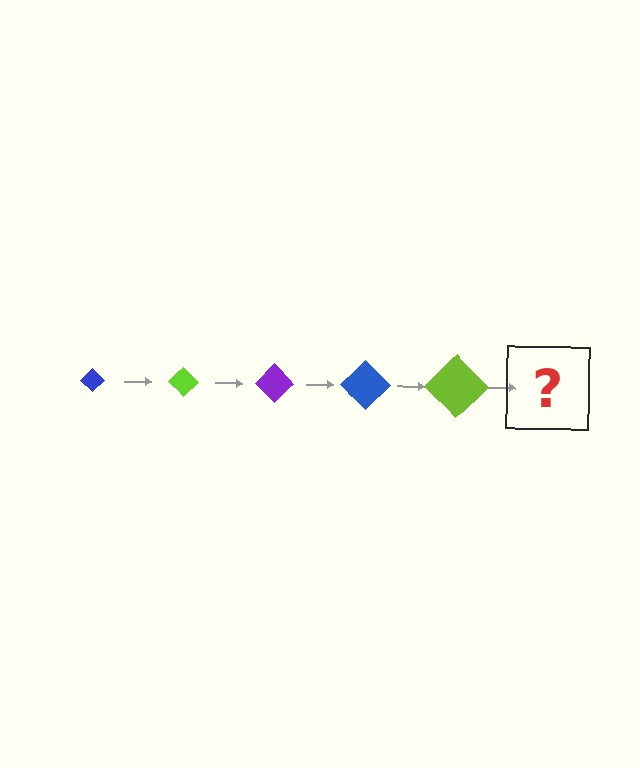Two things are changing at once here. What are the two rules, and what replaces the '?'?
The two rules are that the diamond grows larger each step and the color cycles through blue, lime, and purple. The '?' should be a purple diamond, larger than the previous one.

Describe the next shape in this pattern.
It should be a purple diamond, larger than the previous one.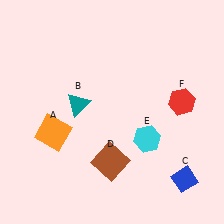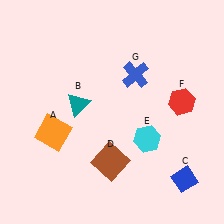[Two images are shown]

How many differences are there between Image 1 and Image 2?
There is 1 difference between the two images.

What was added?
A blue cross (G) was added in Image 2.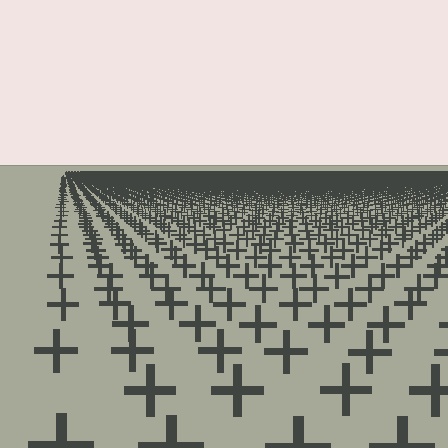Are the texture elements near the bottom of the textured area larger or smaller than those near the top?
Larger. Near the bottom, elements are closer to the viewer and appear at a bigger on-screen size.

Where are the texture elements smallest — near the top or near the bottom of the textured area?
Near the top.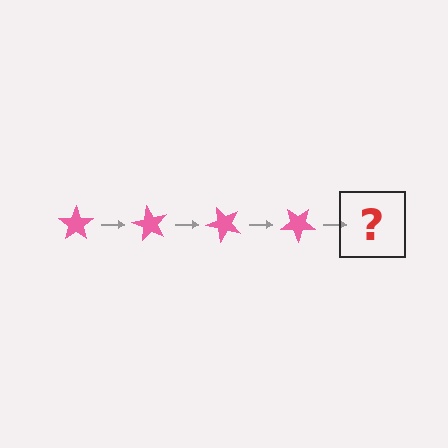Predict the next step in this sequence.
The next step is a pink star rotated 240 degrees.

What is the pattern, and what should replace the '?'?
The pattern is that the star rotates 60 degrees each step. The '?' should be a pink star rotated 240 degrees.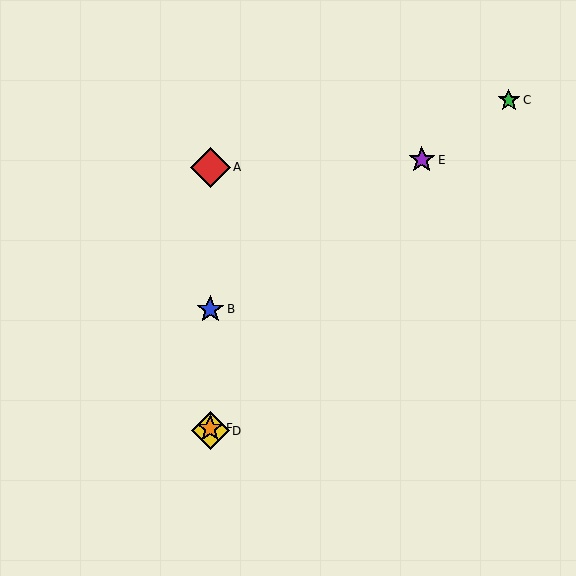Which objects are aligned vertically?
Objects A, B, D, F are aligned vertically.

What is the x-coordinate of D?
Object D is at x≈210.